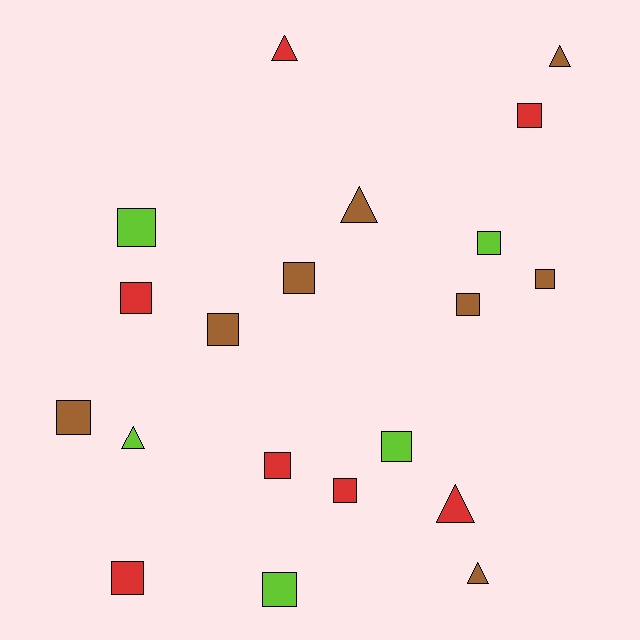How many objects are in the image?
There are 20 objects.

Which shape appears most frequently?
Square, with 14 objects.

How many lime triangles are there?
There is 1 lime triangle.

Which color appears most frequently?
Brown, with 8 objects.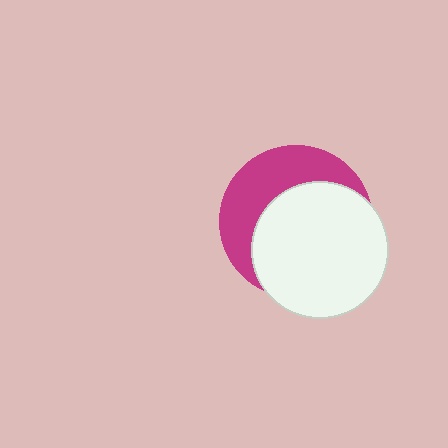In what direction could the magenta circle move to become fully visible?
The magenta circle could move toward the upper-left. That would shift it out from behind the white circle entirely.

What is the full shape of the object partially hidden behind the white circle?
The partially hidden object is a magenta circle.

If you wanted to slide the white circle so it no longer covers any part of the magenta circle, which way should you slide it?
Slide it toward the lower-right — that is the most direct way to separate the two shapes.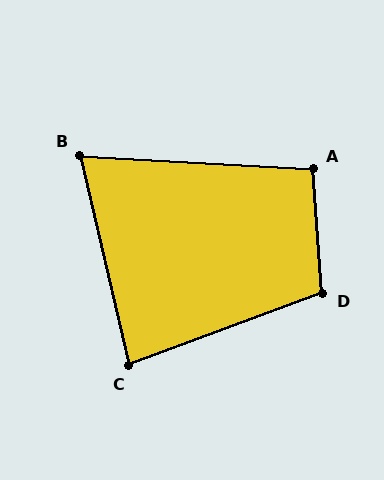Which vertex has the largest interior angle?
D, at approximately 106 degrees.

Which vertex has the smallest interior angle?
B, at approximately 74 degrees.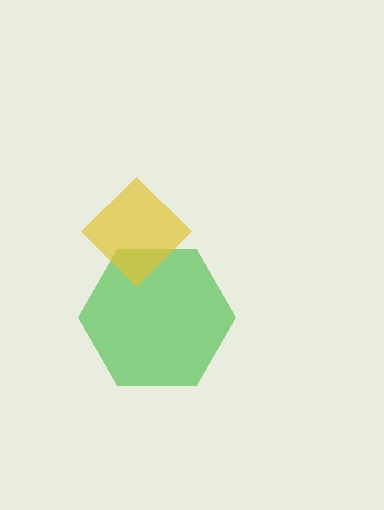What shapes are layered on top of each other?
The layered shapes are: a green hexagon, a yellow diamond.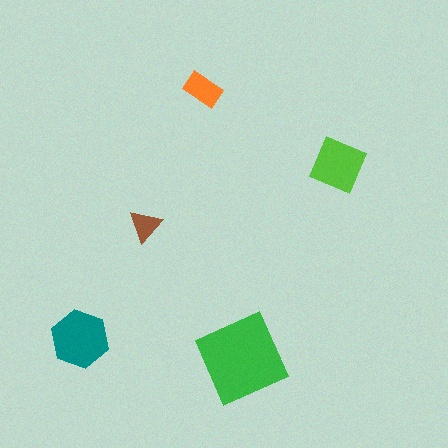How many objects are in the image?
There are 5 objects in the image.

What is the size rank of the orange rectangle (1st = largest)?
4th.